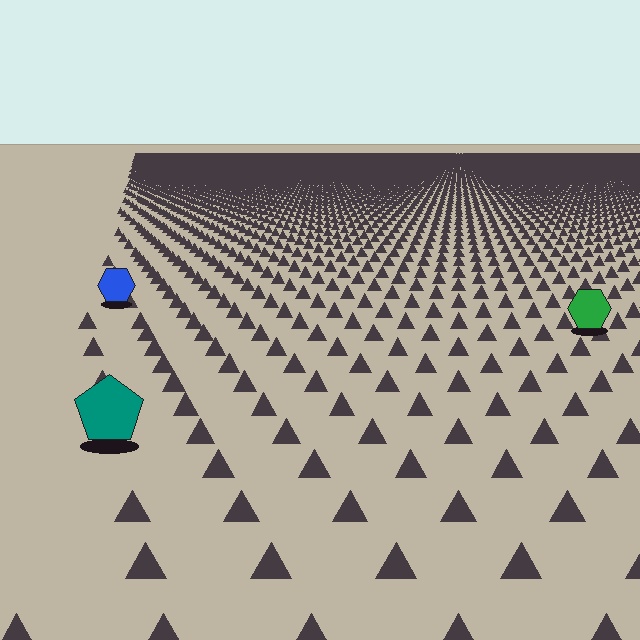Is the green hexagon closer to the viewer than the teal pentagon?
No. The teal pentagon is closer — you can tell from the texture gradient: the ground texture is coarser near it.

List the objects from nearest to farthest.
From nearest to farthest: the teal pentagon, the green hexagon, the blue hexagon.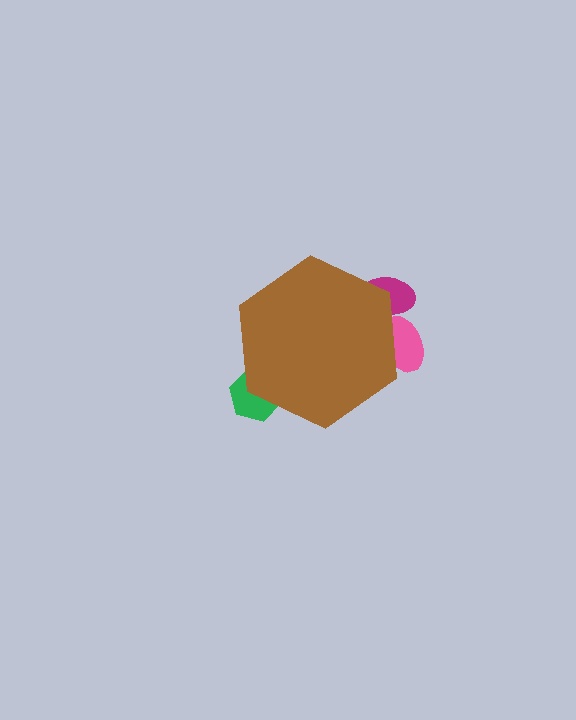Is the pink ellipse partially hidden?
Yes, the pink ellipse is partially hidden behind the brown hexagon.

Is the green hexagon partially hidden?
Yes, the green hexagon is partially hidden behind the brown hexagon.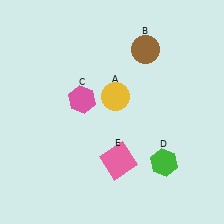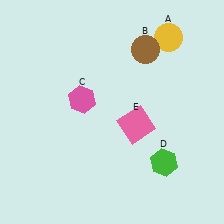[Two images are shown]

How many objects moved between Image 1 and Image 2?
2 objects moved between the two images.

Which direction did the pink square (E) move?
The pink square (E) moved up.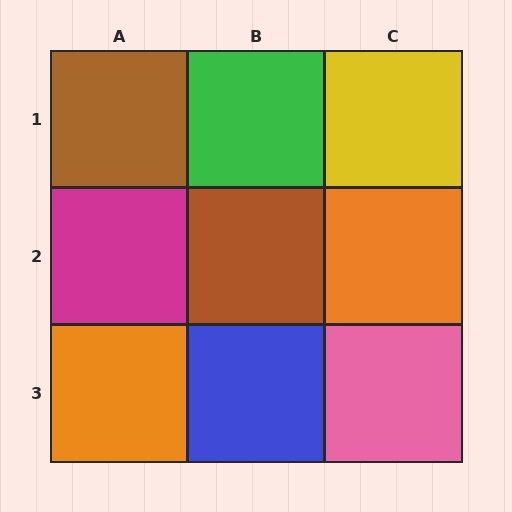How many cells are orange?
2 cells are orange.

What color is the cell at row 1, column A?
Brown.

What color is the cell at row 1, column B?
Green.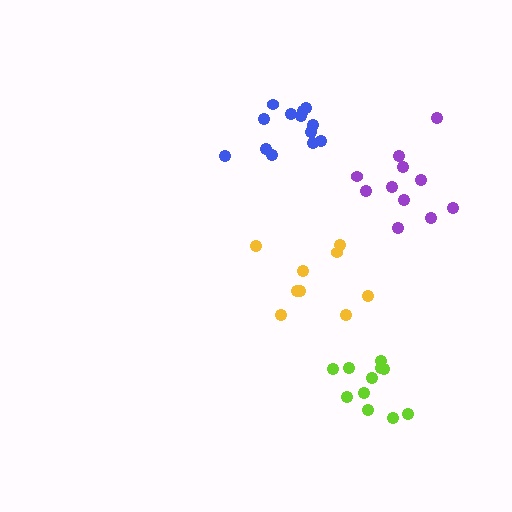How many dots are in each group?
Group 1: 11 dots, Group 2: 9 dots, Group 3: 13 dots, Group 4: 11 dots (44 total).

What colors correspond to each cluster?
The clusters are colored: lime, yellow, blue, purple.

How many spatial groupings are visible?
There are 4 spatial groupings.